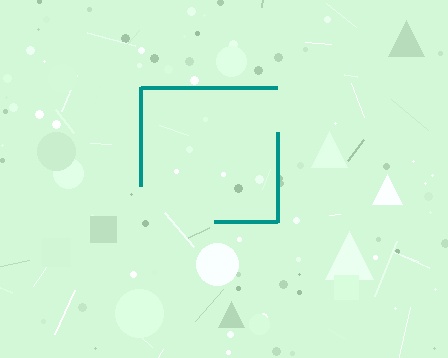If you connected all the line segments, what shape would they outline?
They would outline a square.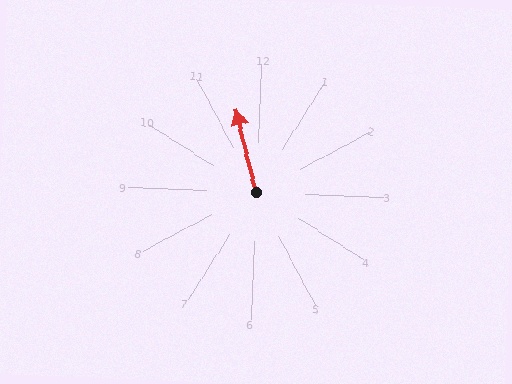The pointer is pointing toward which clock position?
Roughly 11 o'clock.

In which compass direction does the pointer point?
North.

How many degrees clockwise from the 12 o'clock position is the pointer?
Approximately 344 degrees.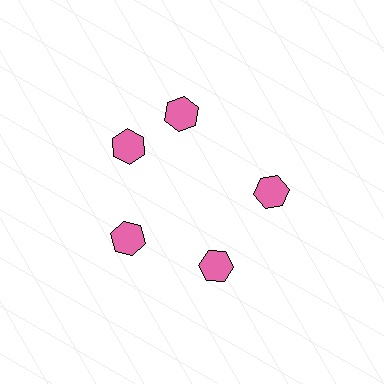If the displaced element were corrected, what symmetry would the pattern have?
It would have 5-fold rotational symmetry — the pattern would map onto itself every 72 degrees.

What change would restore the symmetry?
The symmetry would be restored by rotating it back into even spacing with its neighbors so that all 5 hexagons sit at equal angles and equal distance from the center.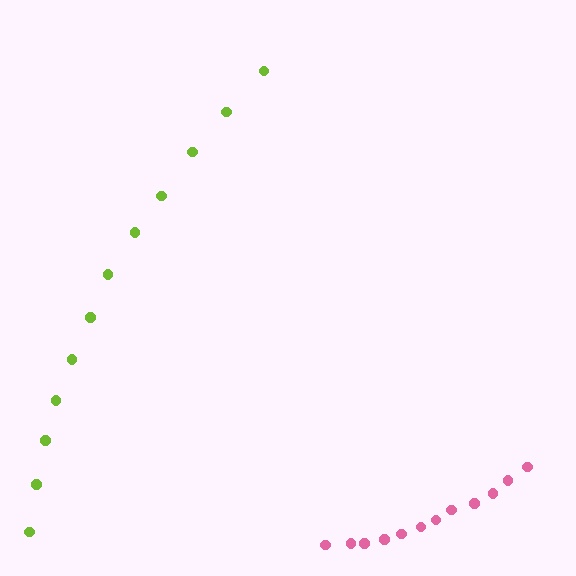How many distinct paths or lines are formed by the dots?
There are 2 distinct paths.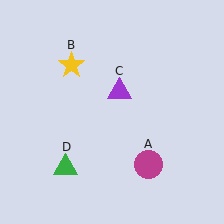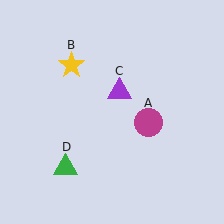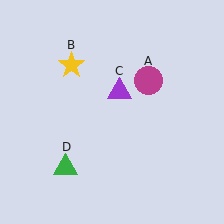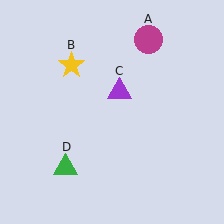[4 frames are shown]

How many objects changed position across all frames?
1 object changed position: magenta circle (object A).